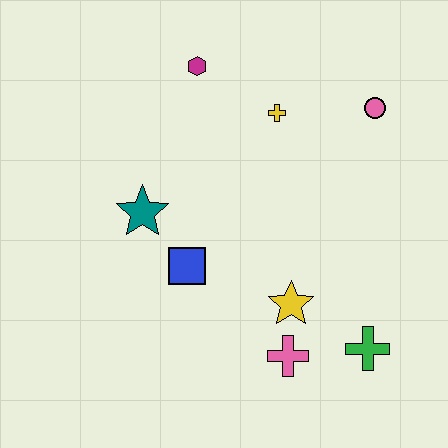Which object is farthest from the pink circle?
The pink cross is farthest from the pink circle.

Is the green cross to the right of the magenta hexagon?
Yes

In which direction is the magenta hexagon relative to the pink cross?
The magenta hexagon is above the pink cross.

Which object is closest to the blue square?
The teal star is closest to the blue square.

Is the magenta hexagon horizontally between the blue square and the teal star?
No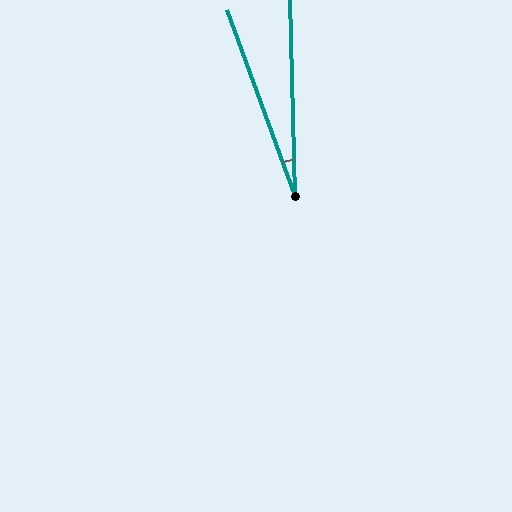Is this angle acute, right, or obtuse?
It is acute.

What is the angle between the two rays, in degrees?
Approximately 18 degrees.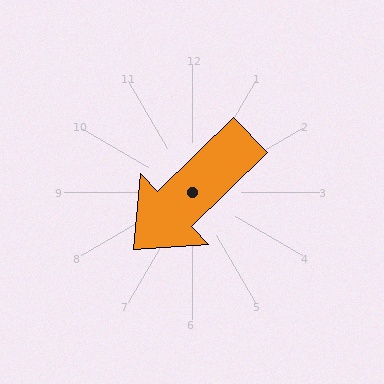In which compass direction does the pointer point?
Southwest.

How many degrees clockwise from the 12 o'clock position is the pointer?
Approximately 226 degrees.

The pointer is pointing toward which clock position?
Roughly 8 o'clock.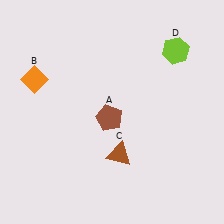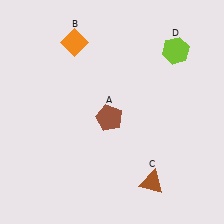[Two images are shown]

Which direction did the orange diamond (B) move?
The orange diamond (B) moved right.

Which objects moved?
The objects that moved are: the orange diamond (B), the brown triangle (C).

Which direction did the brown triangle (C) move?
The brown triangle (C) moved right.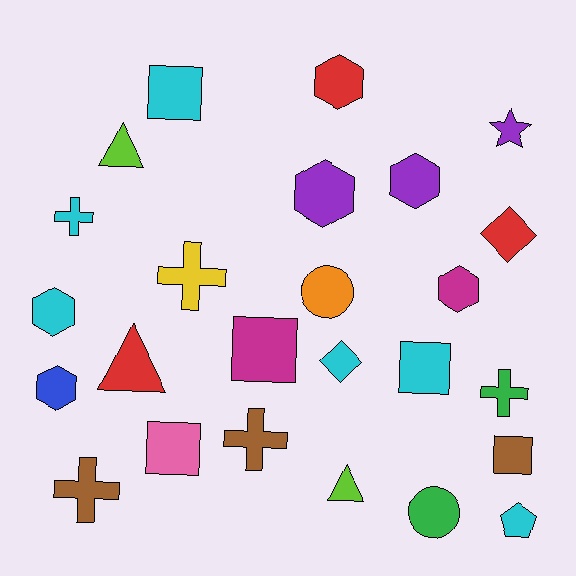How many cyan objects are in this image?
There are 6 cyan objects.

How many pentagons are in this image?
There is 1 pentagon.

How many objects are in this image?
There are 25 objects.